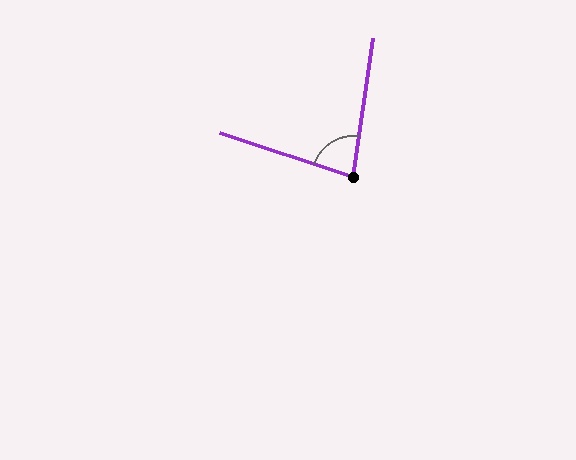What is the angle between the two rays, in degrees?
Approximately 80 degrees.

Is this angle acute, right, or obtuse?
It is acute.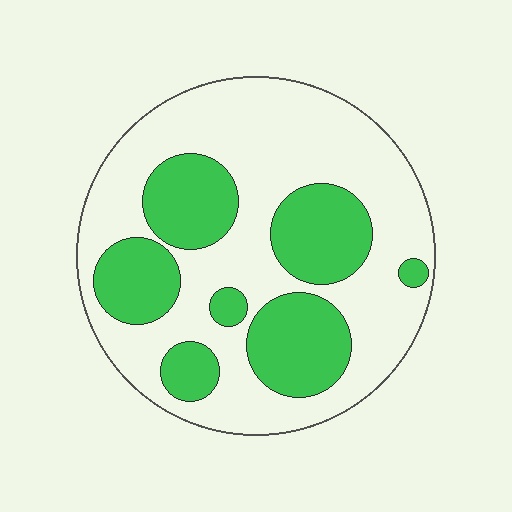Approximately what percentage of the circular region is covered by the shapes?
Approximately 35%.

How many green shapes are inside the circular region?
7.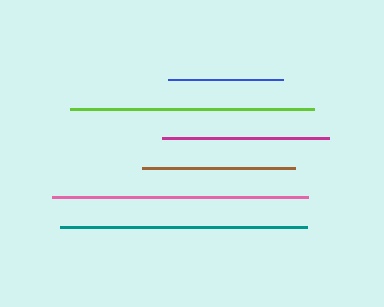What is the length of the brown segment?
The brown segment is approximately 153 pixels long.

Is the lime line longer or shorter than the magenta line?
The lime line is longer than the magenta line.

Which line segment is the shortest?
The blue line is the shortest at approximately 115 pixels.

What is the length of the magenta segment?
The magenta segment is approximately 166 pixels long.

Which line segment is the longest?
The pink line is the longest at approximately 256 pixels.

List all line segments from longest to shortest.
From longest to shortest: pink, teal, lime, magenta, brown, blue.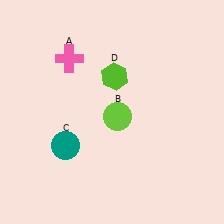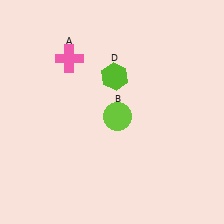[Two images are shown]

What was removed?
The teal circle (C) was removed in Image 2.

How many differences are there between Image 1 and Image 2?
There is 1 difference between the two images.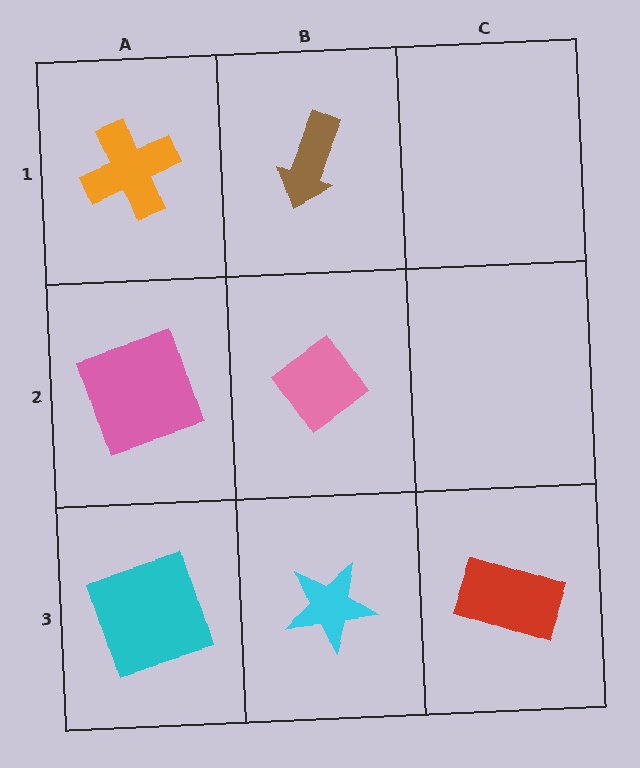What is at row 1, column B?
A brown arrow.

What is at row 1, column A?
An orange cross.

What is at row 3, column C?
A red rectangle.